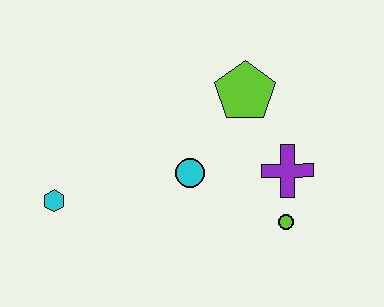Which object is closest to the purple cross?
The lime circle is closest to the purple cross.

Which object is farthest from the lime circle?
The cyan hexagon is farthest from the lime circle.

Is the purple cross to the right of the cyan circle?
Yes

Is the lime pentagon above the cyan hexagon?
Yes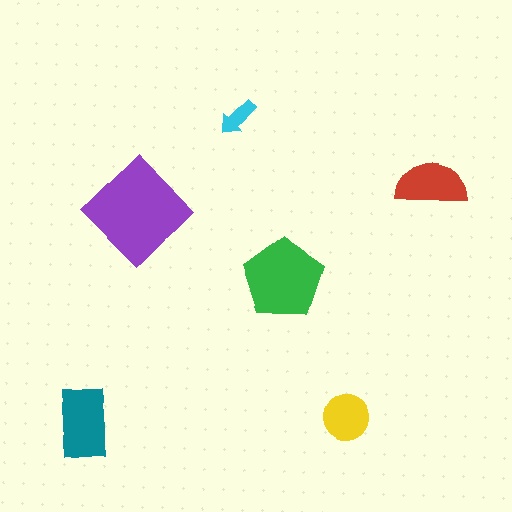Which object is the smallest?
The cyan arrow.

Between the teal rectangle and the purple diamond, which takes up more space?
The purple diamond.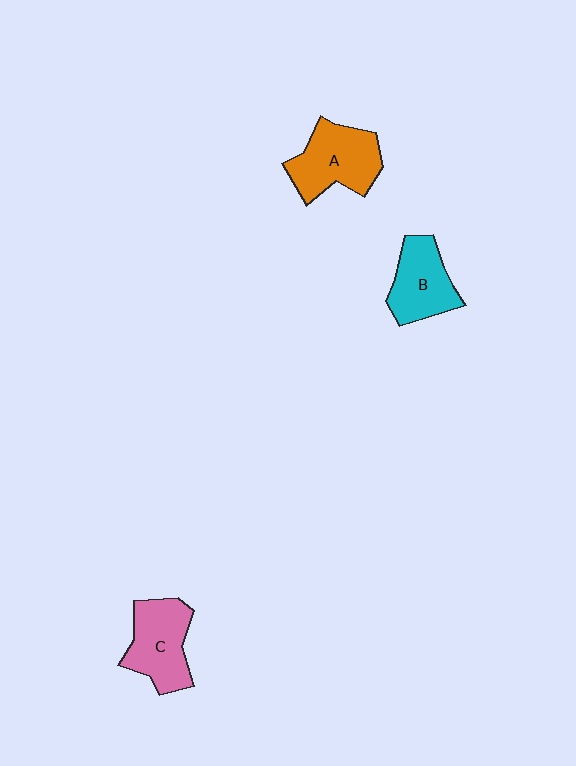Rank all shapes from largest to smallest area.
From largest to smallest: A (orange), C (pink), B (cyan).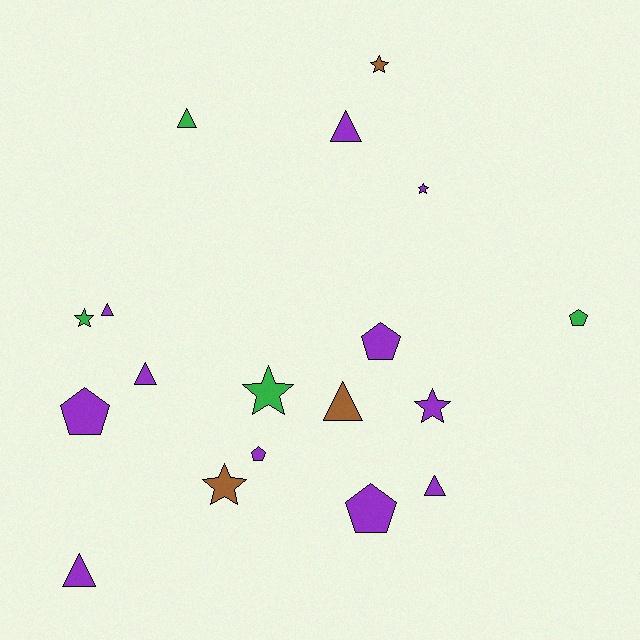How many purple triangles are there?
There are 5 purple triangles.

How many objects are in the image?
There are 18 objects.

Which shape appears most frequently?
Triangle, with 7 objects.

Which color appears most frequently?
Purple, with 11 objects.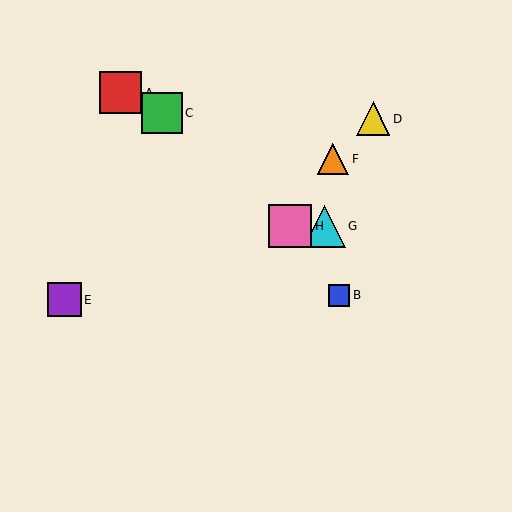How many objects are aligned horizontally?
2 objects (G, H) are aligned horizontally.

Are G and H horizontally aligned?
Yes, both are at y≈226.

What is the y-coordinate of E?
Object E is at y≈300.